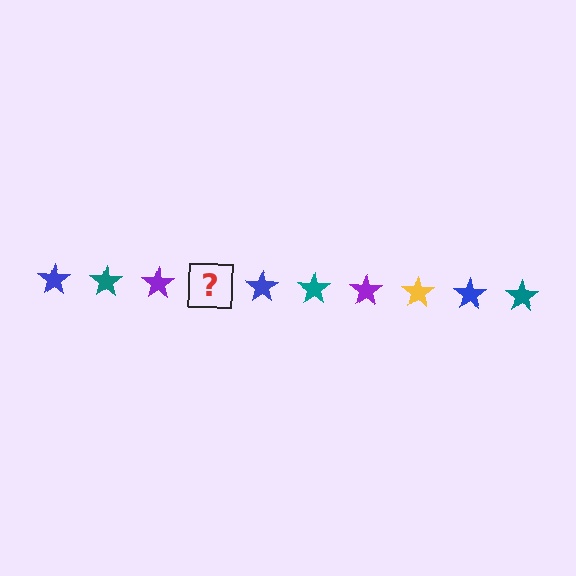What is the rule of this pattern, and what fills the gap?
The rule is that the pattern cycles through blue, teal, purple, yellow stars. The gap should be filled with a yellow star.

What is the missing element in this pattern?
The missing element is a yellow star.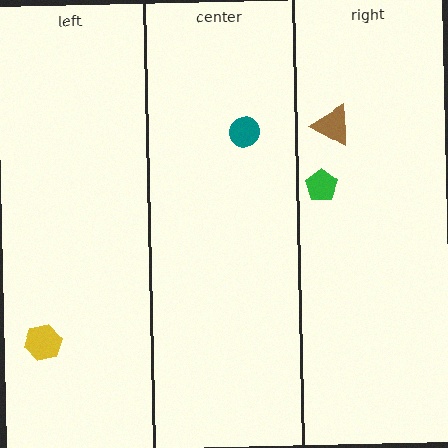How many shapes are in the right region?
2.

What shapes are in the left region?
The yellow hexagon.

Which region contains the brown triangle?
The right region.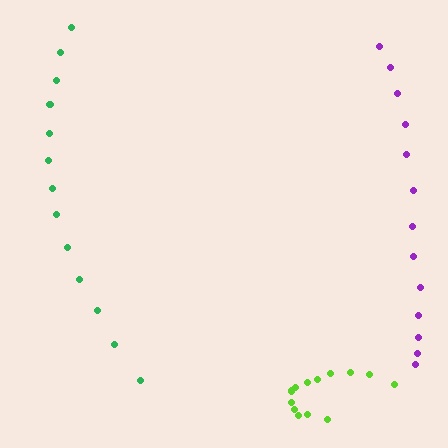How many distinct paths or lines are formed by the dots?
There are 3 distinct paths.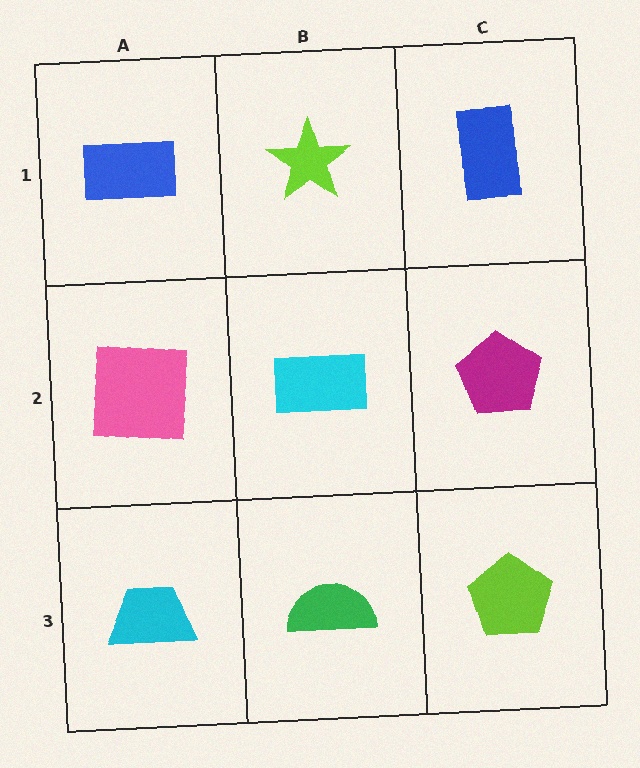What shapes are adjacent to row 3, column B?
A cyan rectangle (row 2, column B), a cyan trapezoid (row 3, column A), a lime pentagon (row 3, column C).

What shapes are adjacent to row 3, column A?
A pink square (row 2, column A), a green semicircle (row 3, column B).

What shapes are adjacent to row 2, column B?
A lime star (row 1, column B), a green semicircle (row 3, column B), a pink square (row 2, column A), a magenta pentagon (row 2, column C).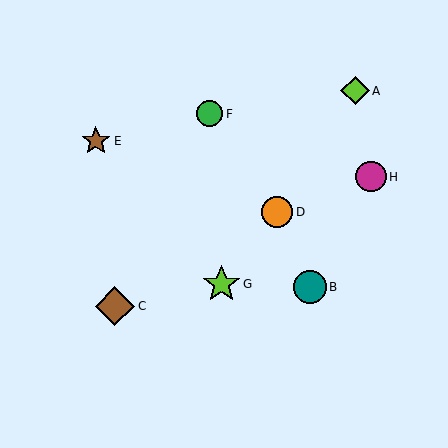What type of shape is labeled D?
Shape D is an orange circle.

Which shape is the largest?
The brown diamond (labeled C) is the largest.